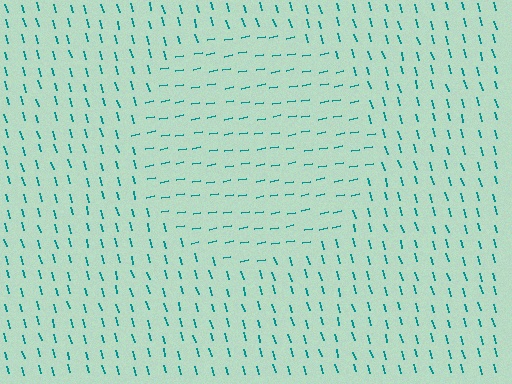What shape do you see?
I see a circle.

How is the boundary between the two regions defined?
The boundary is defined purely by a change in line orientation (approximately 85 degrees difference). All lines are the same color and thickness.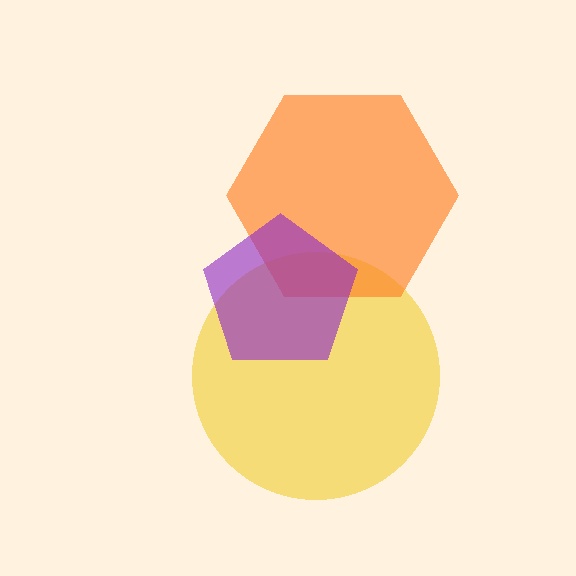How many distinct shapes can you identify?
There are 3 distinct shapes: a yellow circle, an orange hexagon, a purple pentagon.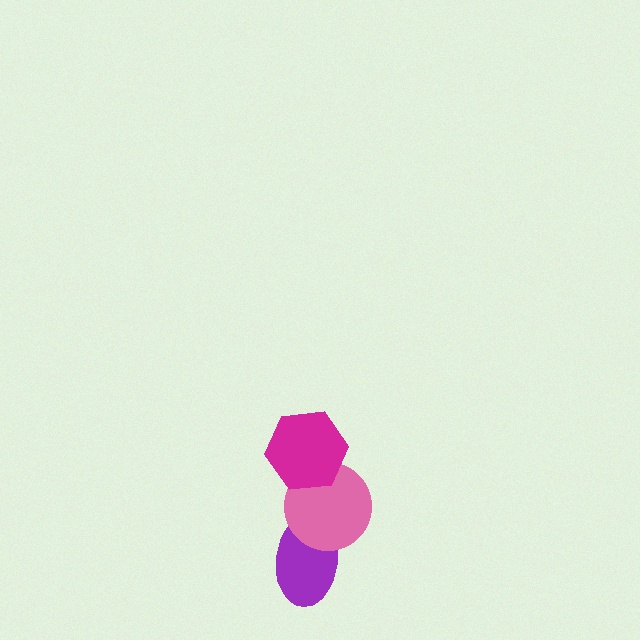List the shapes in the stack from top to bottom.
From top to bottom: the magenta hexagon, the pink circle, the purple ellipse.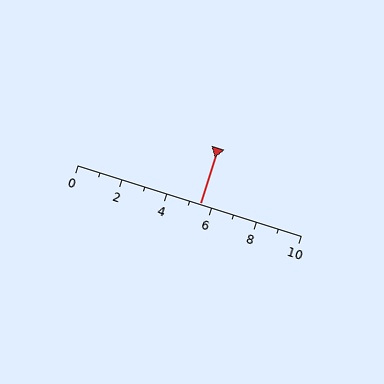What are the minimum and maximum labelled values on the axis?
The axis runs from 0 to 10.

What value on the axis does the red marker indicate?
The marker indicates approximately 5.5.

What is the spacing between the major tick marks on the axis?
The major ticks are spaced 2 apart.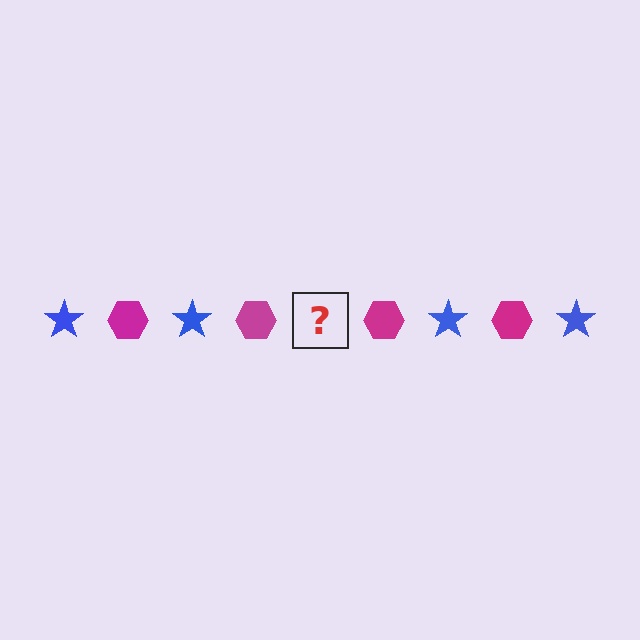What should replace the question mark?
The question mark should be replaced with a blue star.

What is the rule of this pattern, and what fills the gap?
The rule is that the pattern alternates between blue star and magenta hexagon. The gap should be filled with a blue star.